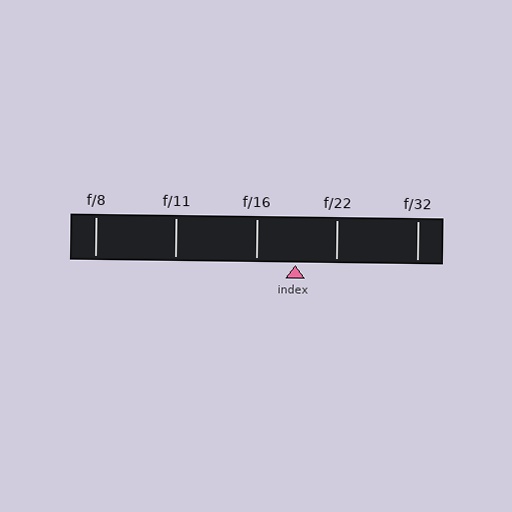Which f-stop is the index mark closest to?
The index mark is closest to f/16.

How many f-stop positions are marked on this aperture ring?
There are 5 f-stop positions marked.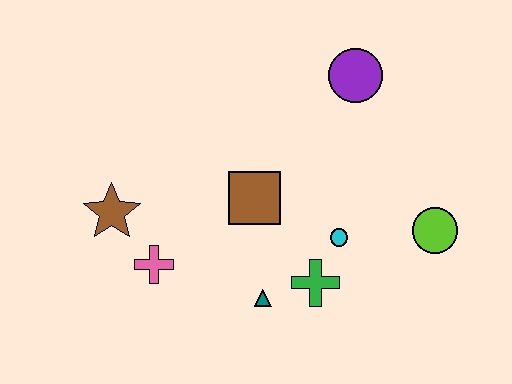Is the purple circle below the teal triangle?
No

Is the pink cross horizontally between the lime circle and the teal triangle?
No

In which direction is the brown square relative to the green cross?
The brown square is above the green cross.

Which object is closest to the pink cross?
The brown star is closest to the pink cross.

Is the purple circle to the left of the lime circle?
Yes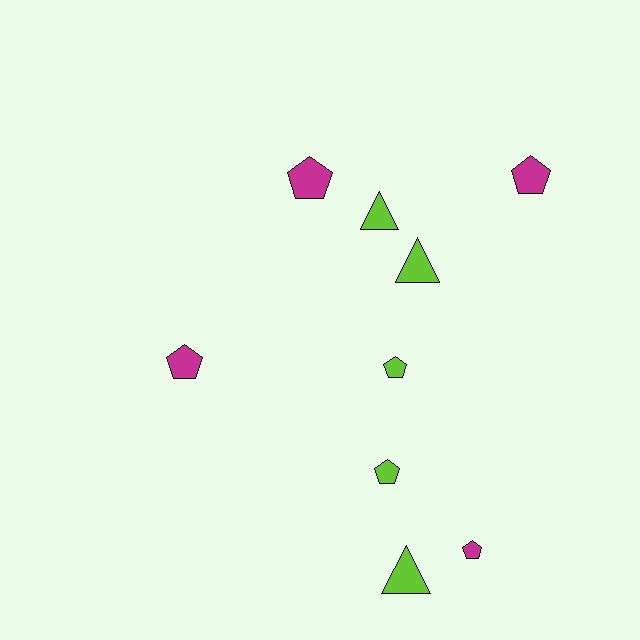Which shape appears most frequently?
Pentagon, with 6 objects.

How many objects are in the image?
There are 9 objects.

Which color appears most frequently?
Lime, with 5 objects.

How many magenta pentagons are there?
There are 4 magenta pentagons.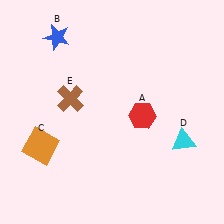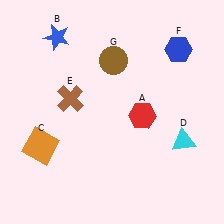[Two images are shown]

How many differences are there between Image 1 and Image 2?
There are 2 differences between the two images.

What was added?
A blue hexagon (F), a brown circle (G) were added in Image 2.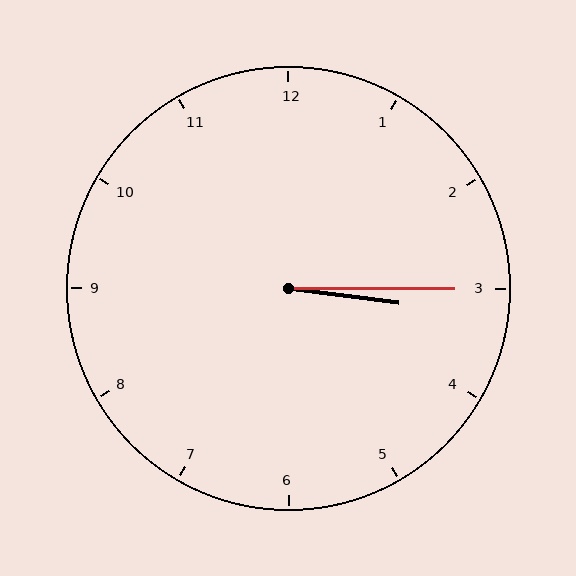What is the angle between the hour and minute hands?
Approximately 8 degrees.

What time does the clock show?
3:15.